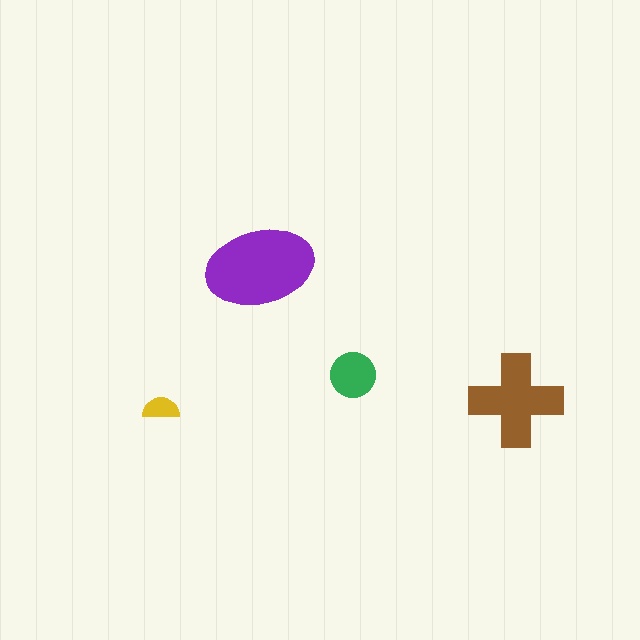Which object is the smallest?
The yellow semicircle.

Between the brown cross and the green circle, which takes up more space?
The brown cross.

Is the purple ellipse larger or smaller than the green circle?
Larger.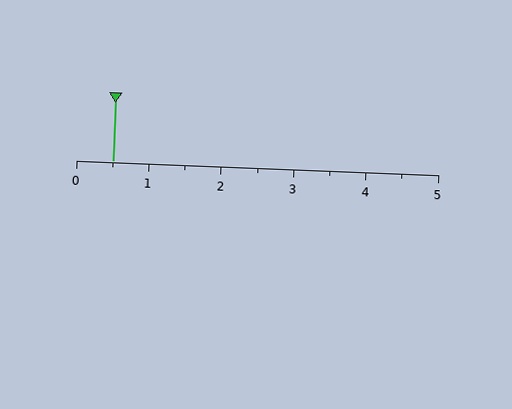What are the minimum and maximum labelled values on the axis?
The axis runs from 0 to 5.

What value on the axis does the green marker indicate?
The marker indicates approximately 0.5.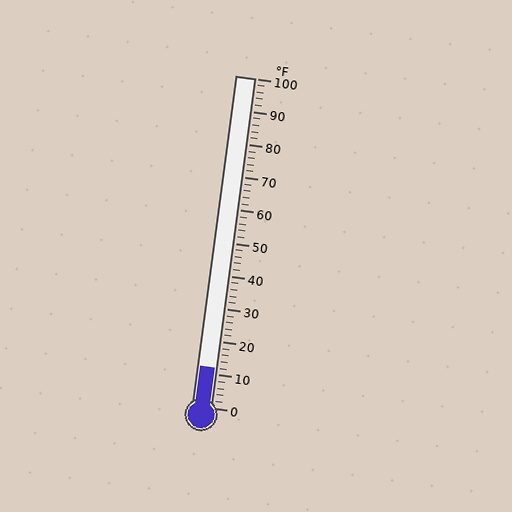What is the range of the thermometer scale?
The thermometer scale ranges from 0°F to 100°F.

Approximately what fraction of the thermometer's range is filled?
The thermometer is filled to approximately 10% of its range.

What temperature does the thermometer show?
The thermometer shows approximately 12°F.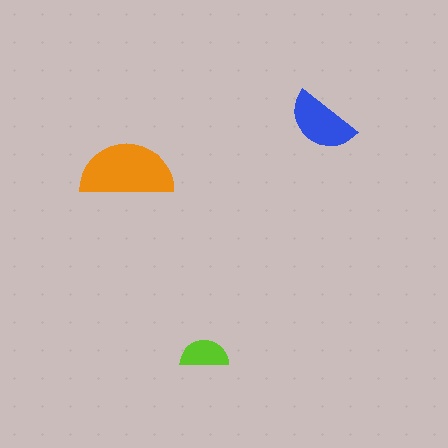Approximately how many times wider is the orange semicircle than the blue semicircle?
About 1.5 times wider.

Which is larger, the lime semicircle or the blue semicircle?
The blue one.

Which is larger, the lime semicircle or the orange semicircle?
The orange one.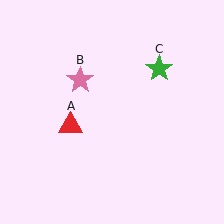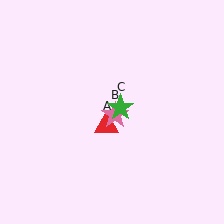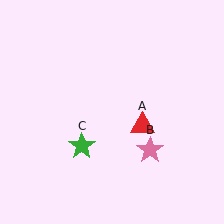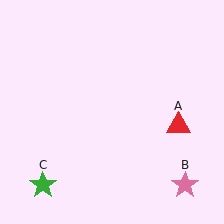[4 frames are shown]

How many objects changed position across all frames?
3 objects changed position: red triangle (object A), pink star (object B), green star (object C).